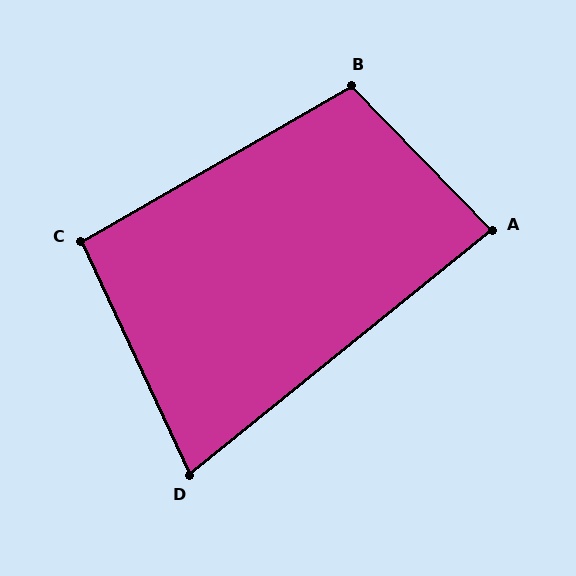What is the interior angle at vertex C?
Approximately 95 degrees (obtuse).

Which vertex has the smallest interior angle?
D, at approximately 76 degrees.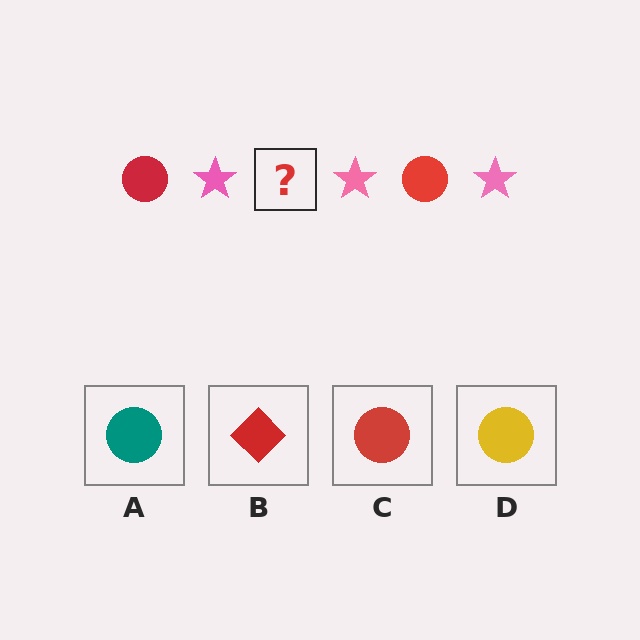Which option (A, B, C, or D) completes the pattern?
C.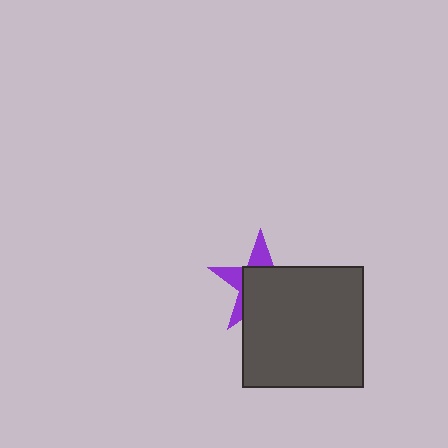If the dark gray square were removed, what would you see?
You would see the complete purple star.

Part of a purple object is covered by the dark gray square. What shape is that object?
It is a star.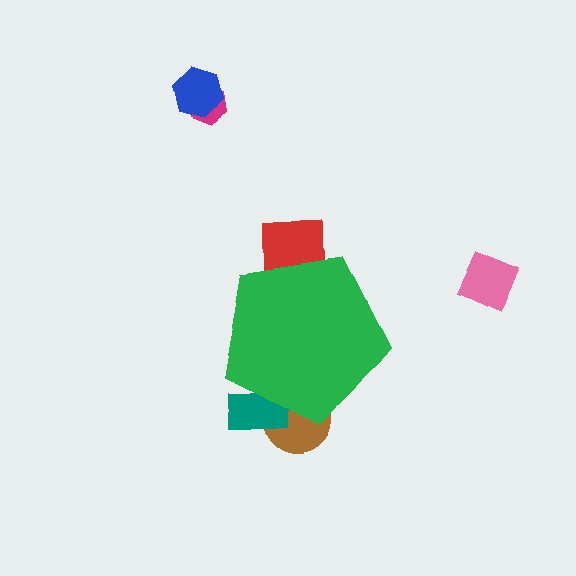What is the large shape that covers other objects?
A green pentagon.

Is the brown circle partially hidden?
Yes, the brown circle is partially hidden behind the green pentagon.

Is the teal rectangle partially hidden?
Yes, the teal rectangle is partially hidden behind the green pentagon.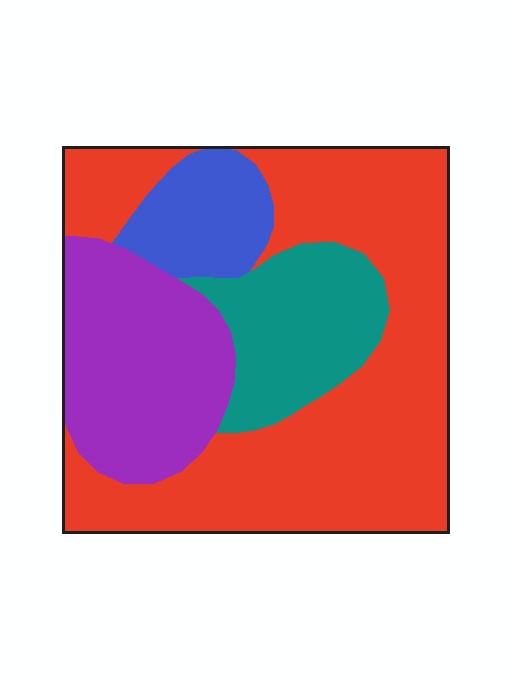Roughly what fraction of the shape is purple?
Purple takes up about one fifth (1/5) of the shape.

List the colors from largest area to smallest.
From largest to smallest: red, purple, teal, blue.